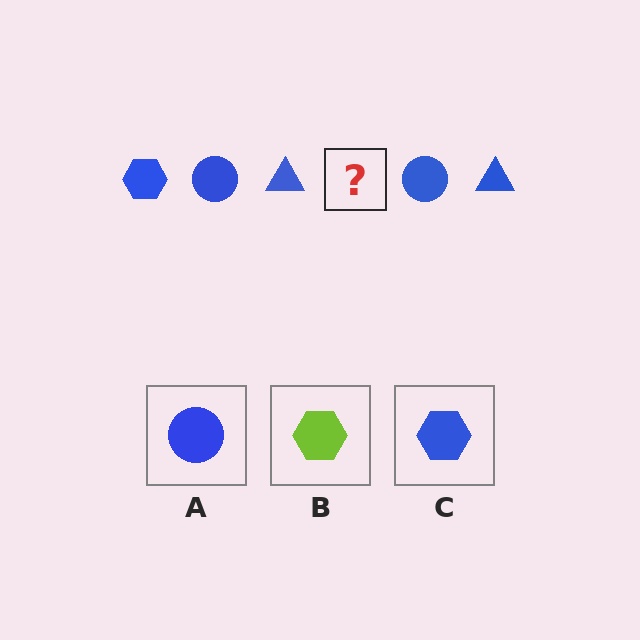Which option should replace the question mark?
Option C.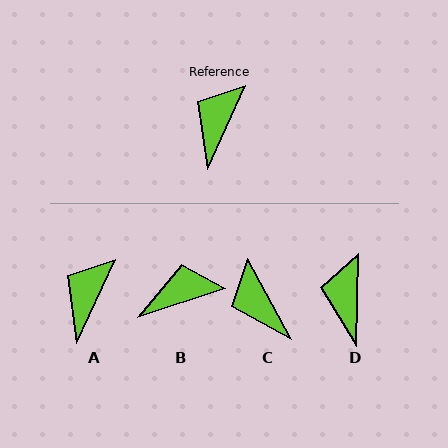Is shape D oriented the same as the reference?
No, it is off by about 23 degrees.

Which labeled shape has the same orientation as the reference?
A.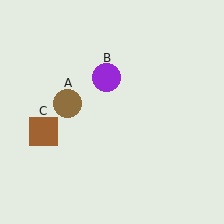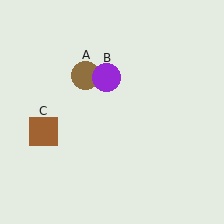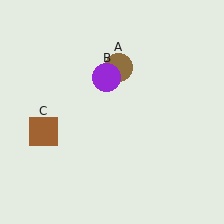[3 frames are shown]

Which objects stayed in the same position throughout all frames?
Purple circle (object B) and brown square (object C) remained stationary.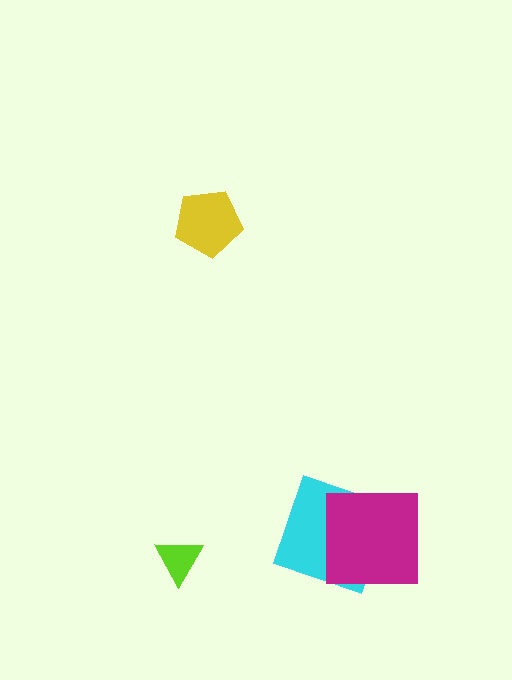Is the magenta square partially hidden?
No, no other shape covers it.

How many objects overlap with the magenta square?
1 object overlaps with the magenta square.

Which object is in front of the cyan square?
The magenta square is in front of the cyan square.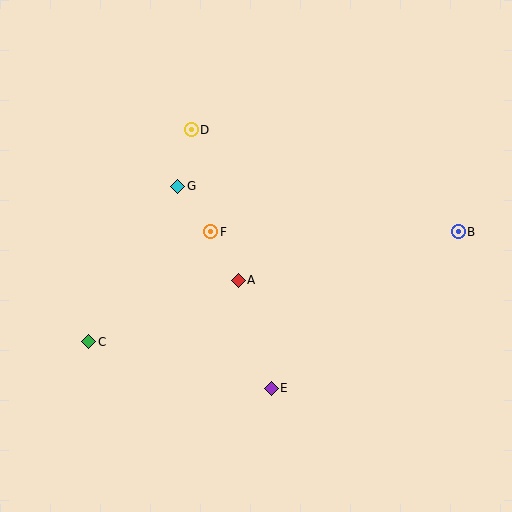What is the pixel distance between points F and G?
The distance between F and G is 56 pixels.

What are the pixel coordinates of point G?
Point G is at (178, 186).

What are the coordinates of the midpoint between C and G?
The midpoint between C and G is at (133, 264).